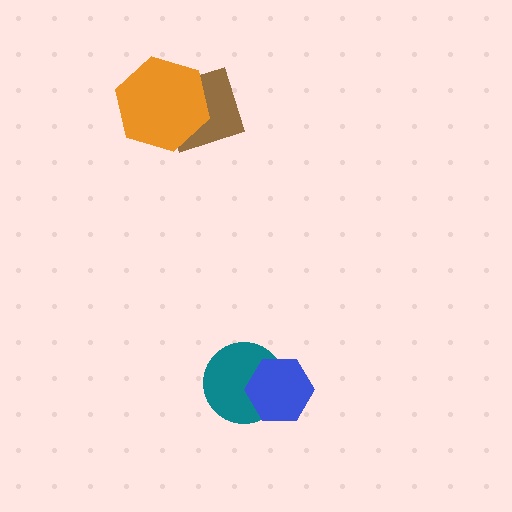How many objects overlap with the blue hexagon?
1 object overlaps with the blue hexagon.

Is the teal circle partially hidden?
Yes, it is partially covered by another shape.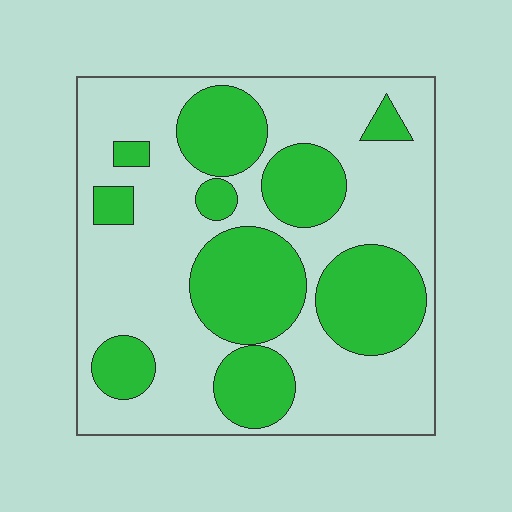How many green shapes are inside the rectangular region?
10.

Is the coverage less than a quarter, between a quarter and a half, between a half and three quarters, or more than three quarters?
Between a quarter and a half.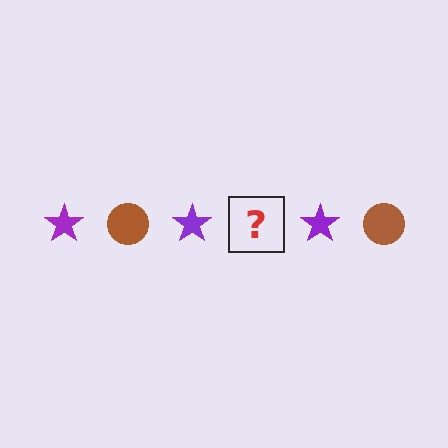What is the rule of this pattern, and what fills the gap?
The rule is that the pattern alternates between purple star and brown circle. The gap should be filled with a brown circle.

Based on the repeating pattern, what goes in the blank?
The blank should be a brown circle.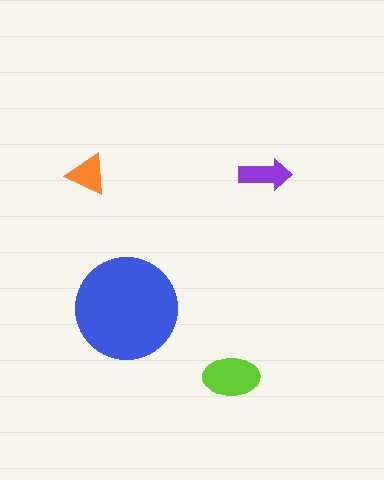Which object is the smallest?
The orange triangle.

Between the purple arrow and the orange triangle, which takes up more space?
The purple arrow.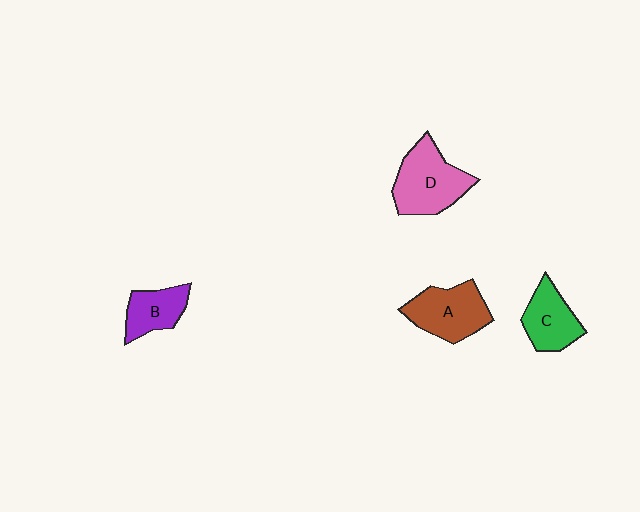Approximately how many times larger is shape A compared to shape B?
Approximately 1.4 times.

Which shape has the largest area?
Shape D (pink).